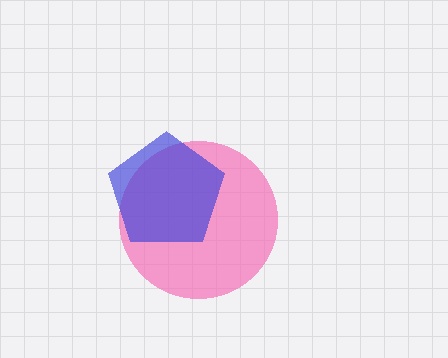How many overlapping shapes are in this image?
There are 2 overlapping shapes in the image.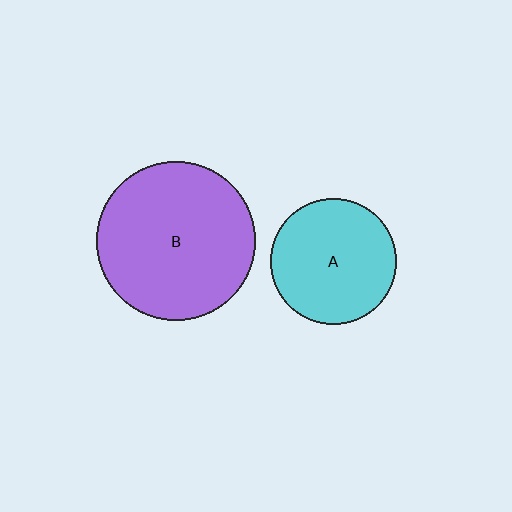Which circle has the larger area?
Circle B (purple).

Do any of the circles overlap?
No, none of the circles overlap.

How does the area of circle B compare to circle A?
Approximately 1.6 times.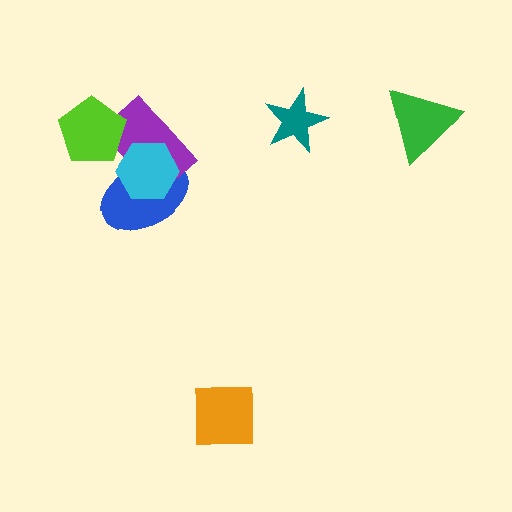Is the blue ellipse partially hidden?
Yes, it is partially covered by another shape.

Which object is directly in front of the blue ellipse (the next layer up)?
The purple rectangle is directly in front of the blue ellipse.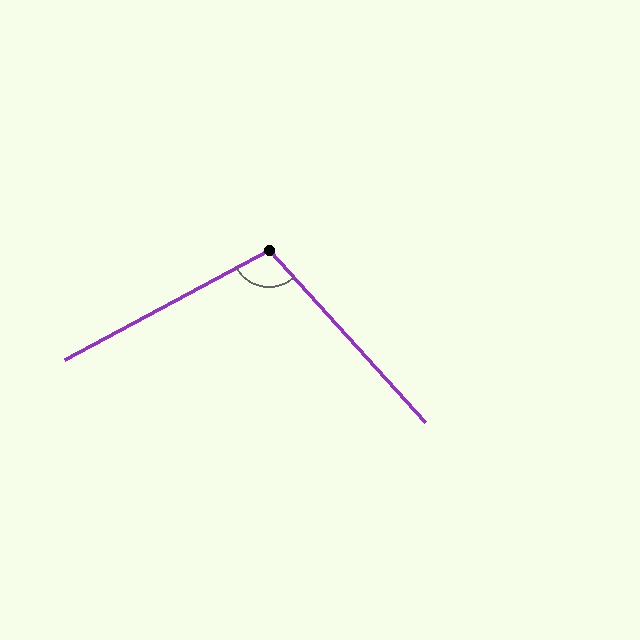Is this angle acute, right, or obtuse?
It is obtuse.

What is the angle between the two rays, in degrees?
Approximately 104 degrees.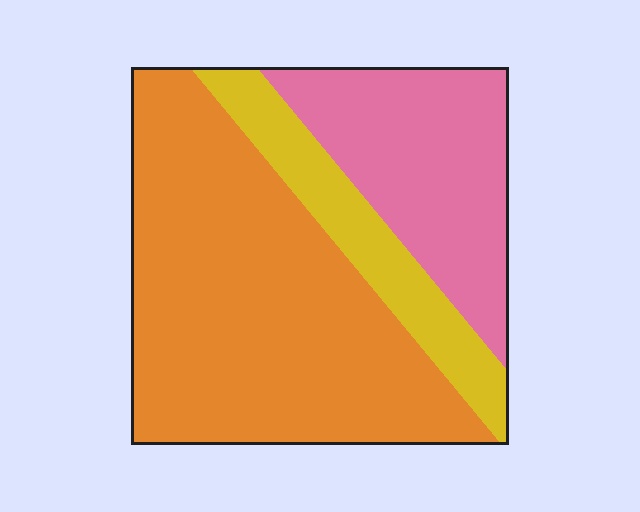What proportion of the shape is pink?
Pink covers about 25% of the shape.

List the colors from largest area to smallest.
From largest to smallest: orange, pink, yellow.